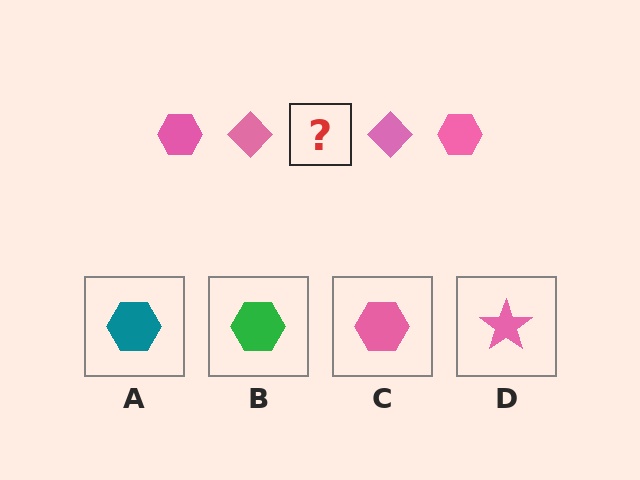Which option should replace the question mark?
Option C.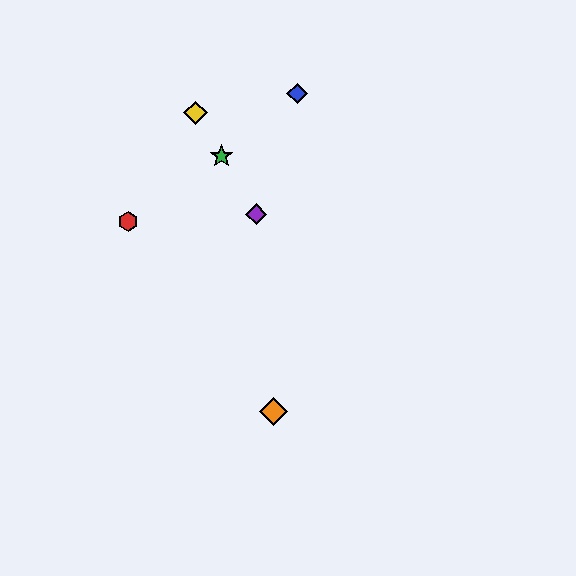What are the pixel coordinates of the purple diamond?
The purple diamond is at (256, 214).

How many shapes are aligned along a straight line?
3 shapes (the green star, the yellow diamond, the purple diamond) are aligned along a straight line.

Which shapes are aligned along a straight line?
The green star, the yellow diamond, the purple diamond are aligned along a straight line.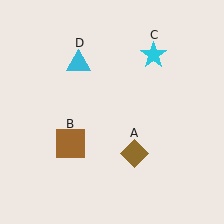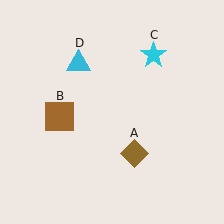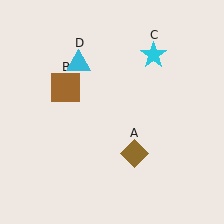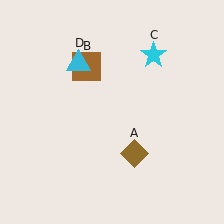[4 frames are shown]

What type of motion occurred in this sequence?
The brown square (object B) rotated clockwise around the center of the scene.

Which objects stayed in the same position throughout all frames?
Brown diamond (object A) and cyan star (object C) and cyan triangle (object D) remained stationary.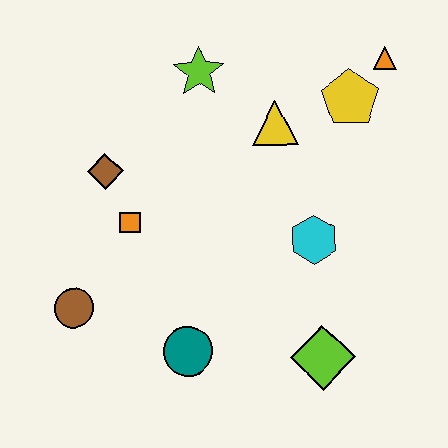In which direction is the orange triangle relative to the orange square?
The orange triangle is to the right of the orange square.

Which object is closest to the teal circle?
The brown circle is closest to the teal circle.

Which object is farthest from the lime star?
The lime diamond is farthest from the lime star.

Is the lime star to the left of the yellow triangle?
Yes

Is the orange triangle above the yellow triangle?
Yes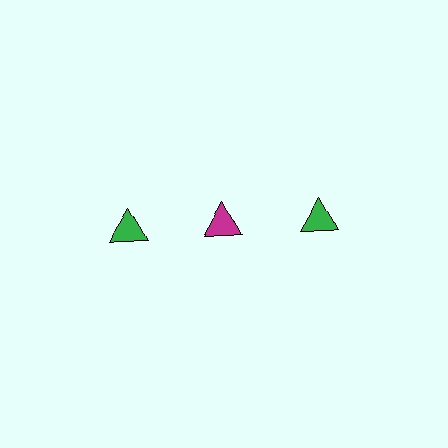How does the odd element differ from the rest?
It has a different color: magenta instead of green.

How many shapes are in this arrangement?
There are 3 shapes arranged in a grid pattern.